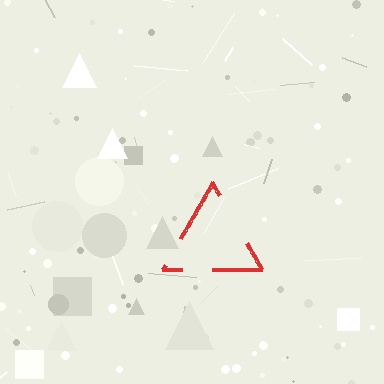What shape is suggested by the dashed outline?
The dashed outline suggests a triangle.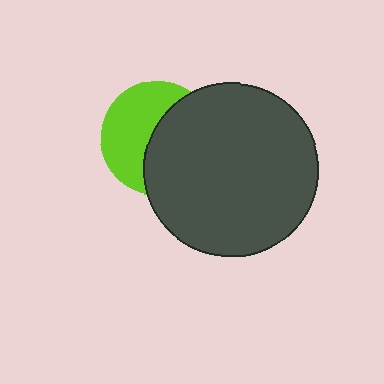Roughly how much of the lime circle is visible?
About half of it is visible (roughly 49%).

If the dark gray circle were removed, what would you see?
You would see the complete lime circle.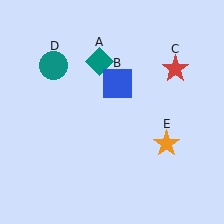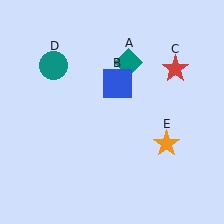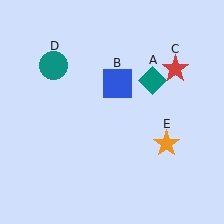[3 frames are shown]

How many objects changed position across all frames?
1 object changed position: teal diamond (object A).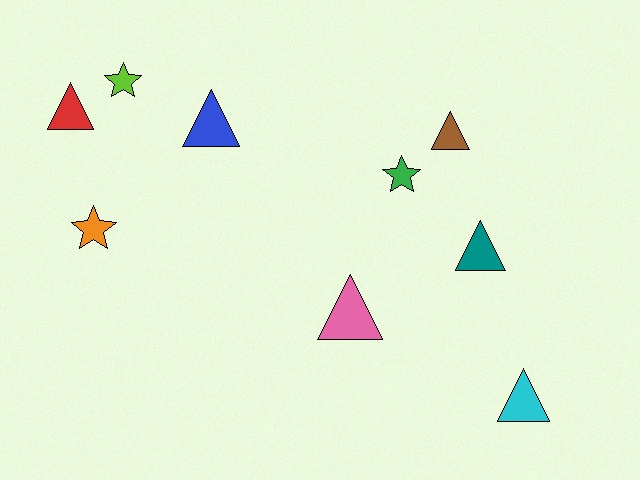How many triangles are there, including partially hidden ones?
There are 6 triangles.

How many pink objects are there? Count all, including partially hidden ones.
There is 1 pink object.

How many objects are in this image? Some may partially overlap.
There are 9 objects.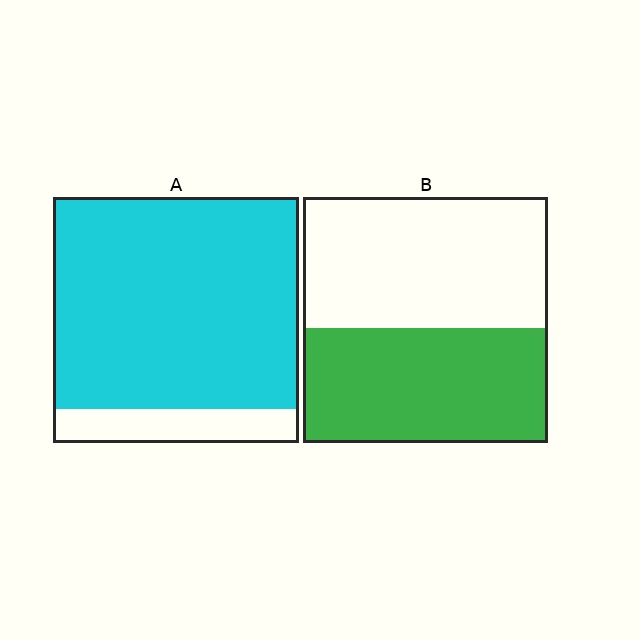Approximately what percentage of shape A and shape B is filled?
A is approximately 85% and B is approximately 45%.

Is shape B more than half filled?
Roughly half.